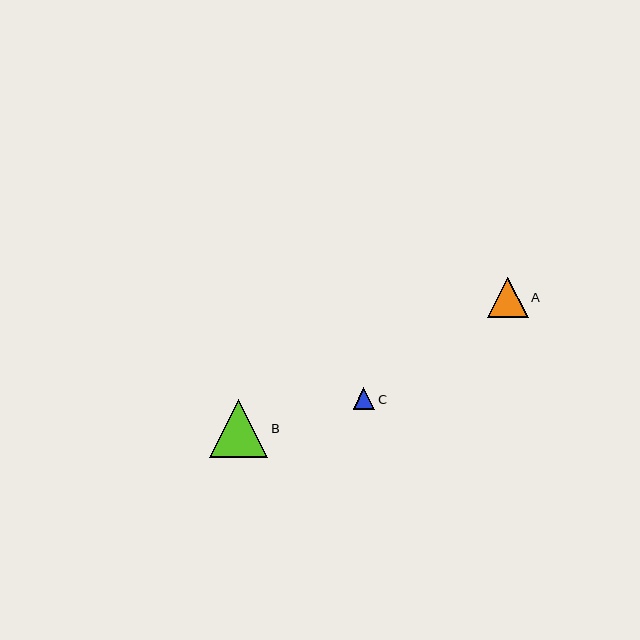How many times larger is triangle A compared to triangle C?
Triangle A is approximately 1.9 times the size of triangle C.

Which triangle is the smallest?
Triangle C is the smallest with a size of approximately 21 pixels.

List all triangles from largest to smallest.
From largest to smallest: B, A, C.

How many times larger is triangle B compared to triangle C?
Triangle B is approximately 2.7 times the size of triangle C.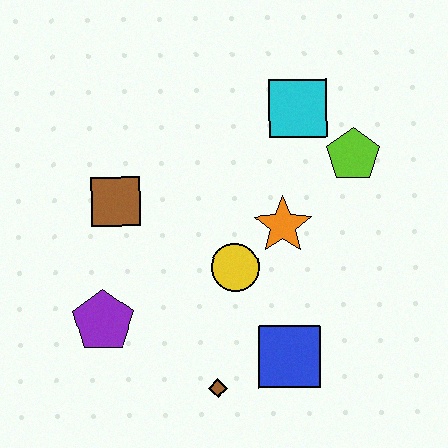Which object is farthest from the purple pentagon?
The lime pentagon is farthest from the purple pentagon.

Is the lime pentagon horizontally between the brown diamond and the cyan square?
No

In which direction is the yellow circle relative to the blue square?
The yellow circle is above the blue square.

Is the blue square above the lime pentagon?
No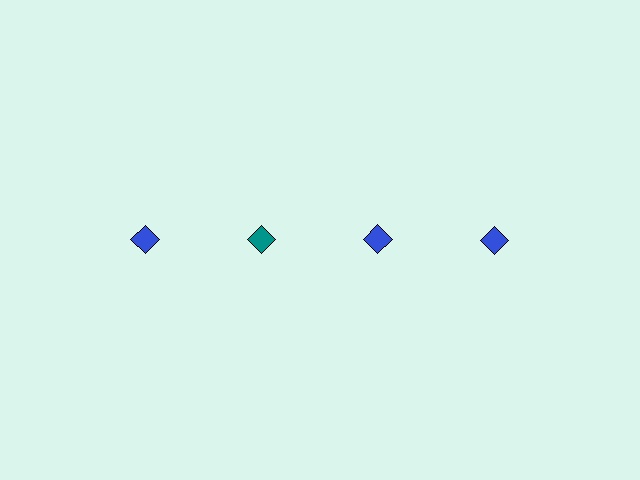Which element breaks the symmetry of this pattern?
The teal diamond in the top row, second from left column breaks the symmetry. All other shapes are blue diamonds.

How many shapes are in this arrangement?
There are 4 shapes arranged in a grid pattern.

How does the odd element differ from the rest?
It has a different color: teal instead of blue.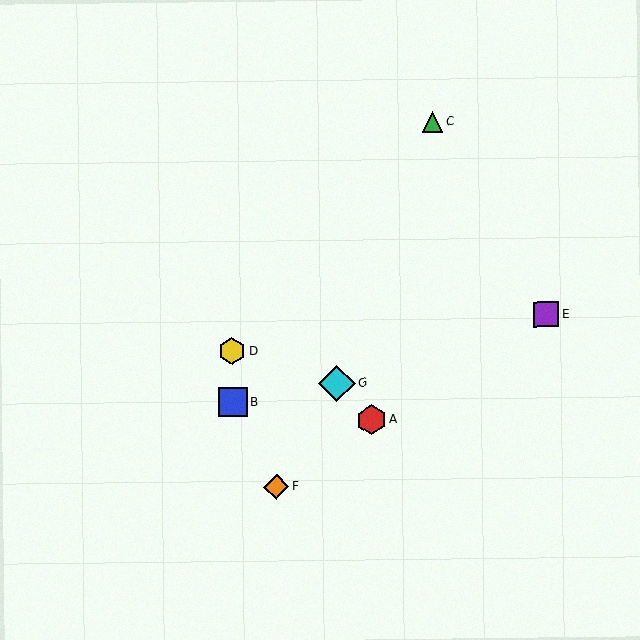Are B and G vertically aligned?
No, B is at x≈233 and G is at x≈337.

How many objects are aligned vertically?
2 objects (B, D) are aligned vertically.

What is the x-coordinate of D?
Object D is at x≈232.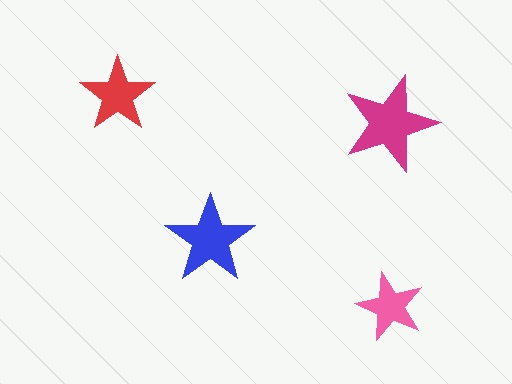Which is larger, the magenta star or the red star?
The magenta one.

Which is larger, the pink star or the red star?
The red one.